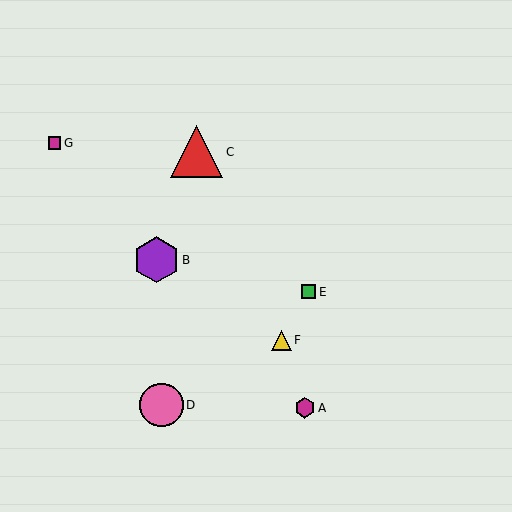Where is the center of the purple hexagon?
The center of the purple hexagon is at (156, 260).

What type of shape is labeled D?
Shape D is a pink circle.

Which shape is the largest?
The red triangle (labeled C) is the largest.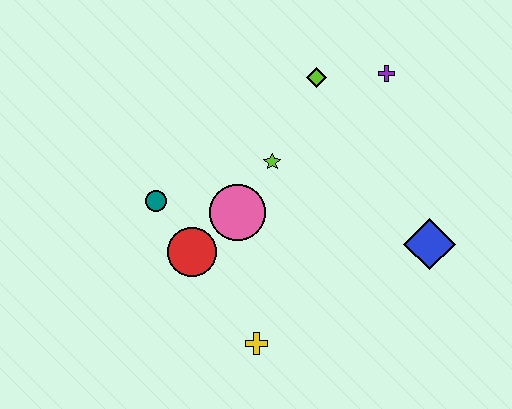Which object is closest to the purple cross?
The lime diamond is closest to the purple cross.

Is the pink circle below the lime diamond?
Yes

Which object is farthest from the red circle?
The purple cross is farthest from the red circle.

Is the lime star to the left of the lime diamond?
Yes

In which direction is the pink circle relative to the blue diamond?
The pink circle is to the left of the blue diamond.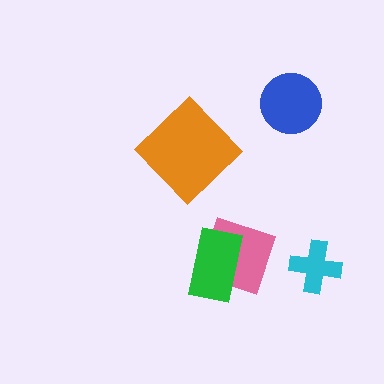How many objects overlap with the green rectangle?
1 object overlaps with the green rectangle.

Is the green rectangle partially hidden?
No, no other shape covers it.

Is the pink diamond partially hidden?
Yes, it is partially covered by another shape.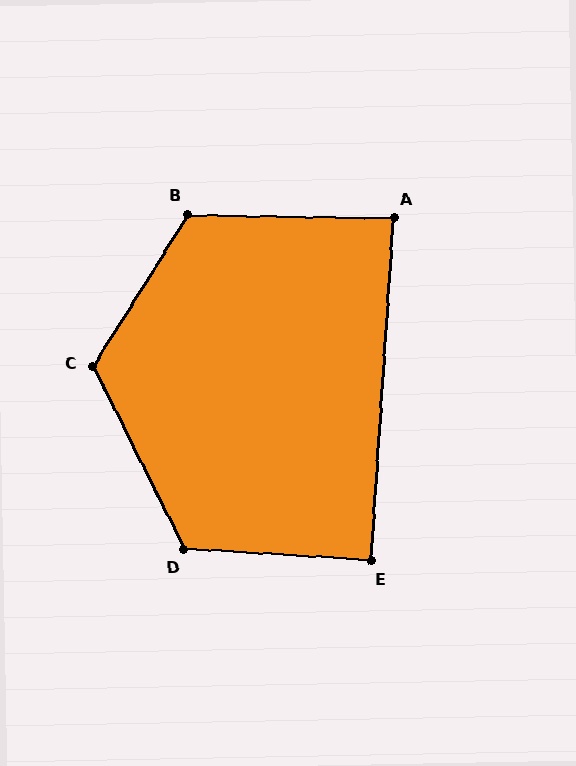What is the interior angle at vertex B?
Approximately 121 degrees (obtuse).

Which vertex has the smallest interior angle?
A, at approximately 87 degrees.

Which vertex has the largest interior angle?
C, at approximately 121 degrees.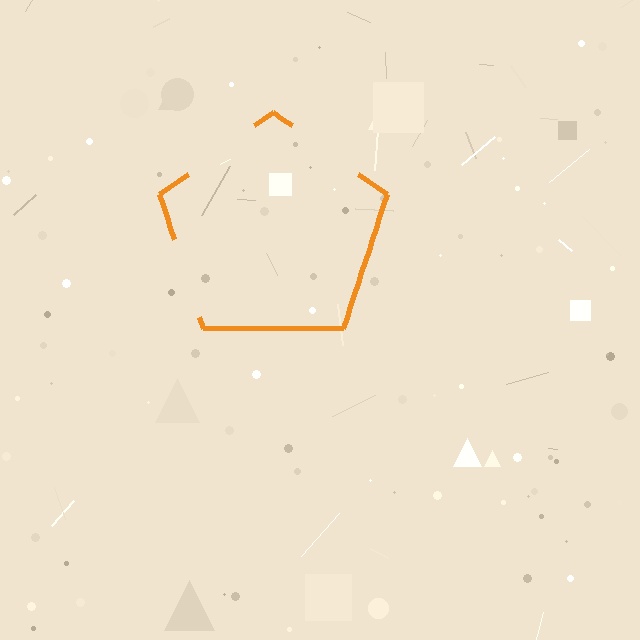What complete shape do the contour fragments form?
The contour fragments form a pentagon.